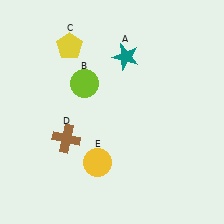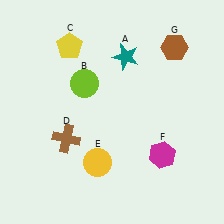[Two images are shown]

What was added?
A magenta hexagon (F), a brown hexagon (G) were added in Image 2.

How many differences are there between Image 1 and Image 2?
There are 2 differences between the two images.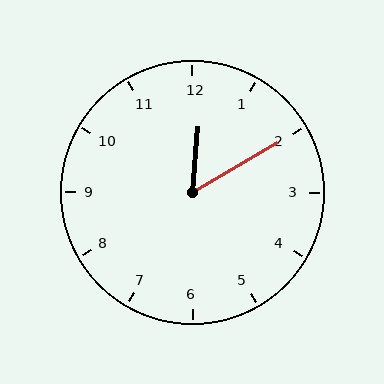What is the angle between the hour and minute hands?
Approximately 55 degrees.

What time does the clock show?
12:10.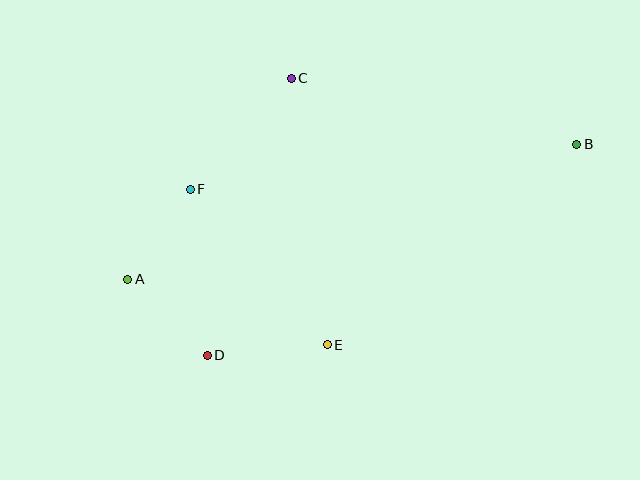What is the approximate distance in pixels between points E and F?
The distance between E and F is approximately 207 pixels.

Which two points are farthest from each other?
Points A and B are farthest from each other.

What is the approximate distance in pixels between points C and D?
The distance between C and D is approximately 289 pixels.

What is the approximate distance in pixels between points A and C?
The distance between A and C is approximately 259 pixels.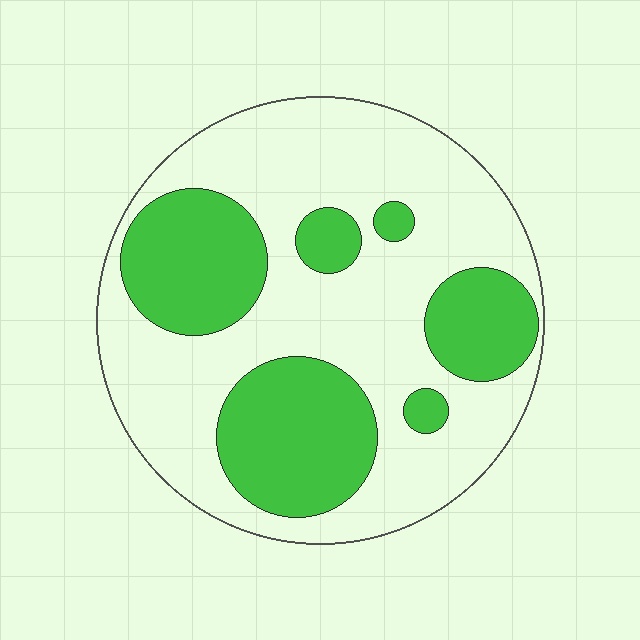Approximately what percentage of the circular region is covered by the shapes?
Approximately 35%.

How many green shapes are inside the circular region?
6.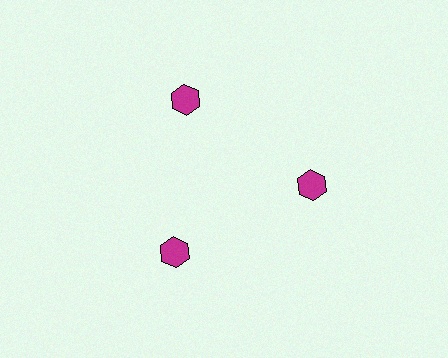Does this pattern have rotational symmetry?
Yes, this pattern has 3-fold rotational symmetry. It looks the same after rotating 120 degrees around the center.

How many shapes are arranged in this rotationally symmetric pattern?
There are 3 shapes, arranged in 3 groups of 1.